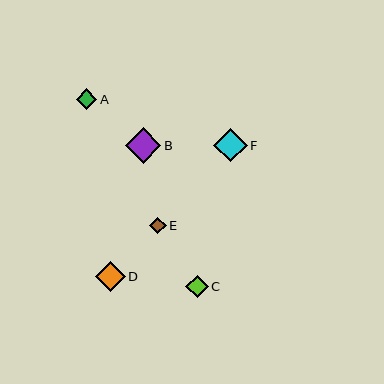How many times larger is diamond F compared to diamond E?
Diamond F is approximately 2.0 times the size of diamond E.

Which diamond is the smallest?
Diamond E is the smallest with a size of approximately 16 pixels.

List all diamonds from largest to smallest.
From largest to smallest: B, F, D, C, A, E.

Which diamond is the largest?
Diamond B is the largest with a size of approximately 36 pixels.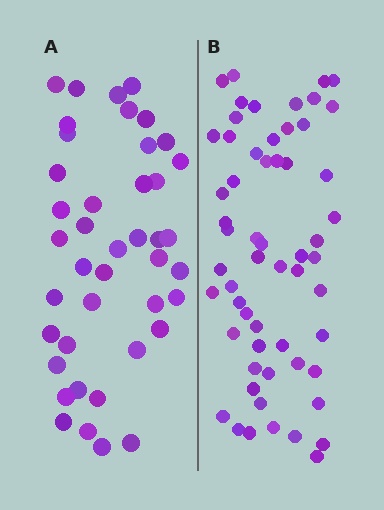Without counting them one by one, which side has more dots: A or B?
Region B (the right region) has more dots.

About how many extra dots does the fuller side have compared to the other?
Region B has approximately 15 more dots than region A.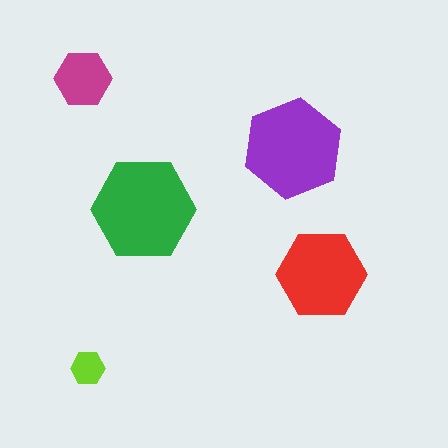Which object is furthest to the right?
The red hexagon is rightmost.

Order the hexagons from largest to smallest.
the green one, the purple one, the red one, the magenta one, the lime one.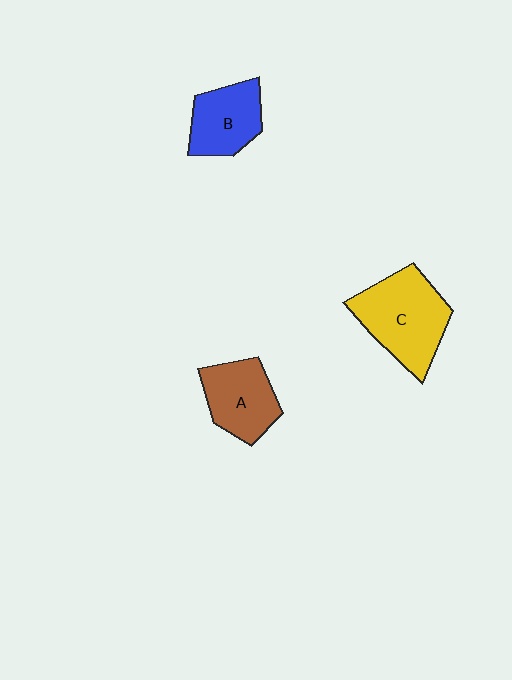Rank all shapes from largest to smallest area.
From largest to smallest: C (yellow), A (brown), B (blue).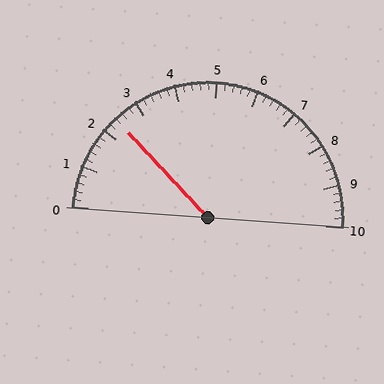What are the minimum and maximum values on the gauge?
The gauge ranges from 0 to 10.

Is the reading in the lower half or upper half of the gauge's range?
The reading is in the lower half of the range (0 to 10).